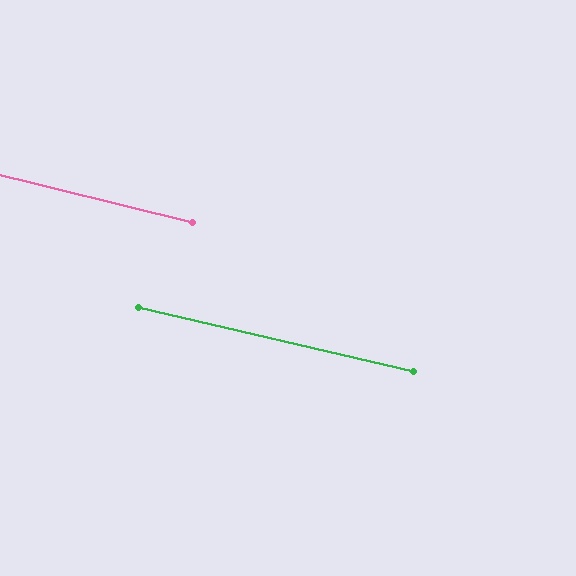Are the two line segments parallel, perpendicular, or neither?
Parallel — their directions differ by only 0.7°.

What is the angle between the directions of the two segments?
Approximately 1 degree.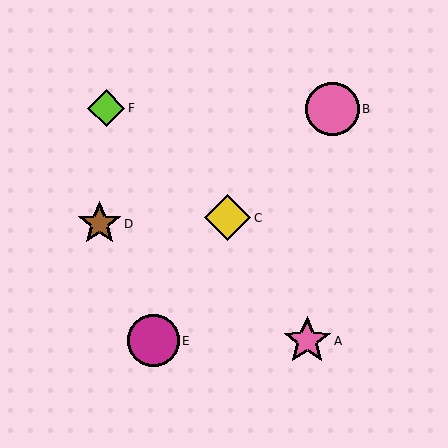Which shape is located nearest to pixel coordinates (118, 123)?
The lime diamond (labeled F) at (106, 108) is nearest to that location.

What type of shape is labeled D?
Shape D is a brown star.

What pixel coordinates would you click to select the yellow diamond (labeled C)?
Click at (227, 218) to select the yellow diamond C.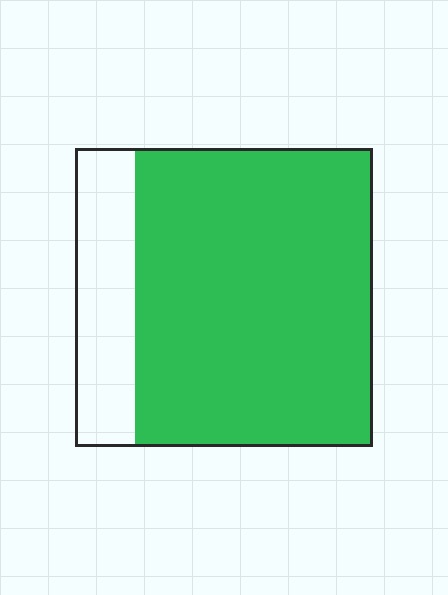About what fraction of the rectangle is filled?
About four fifths (4/5).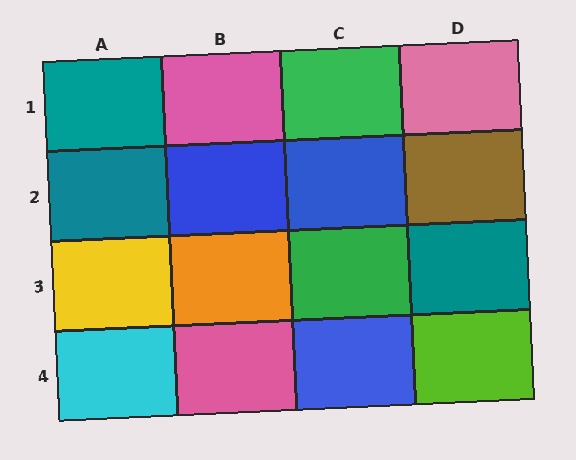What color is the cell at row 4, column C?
Blue.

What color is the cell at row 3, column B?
Orange.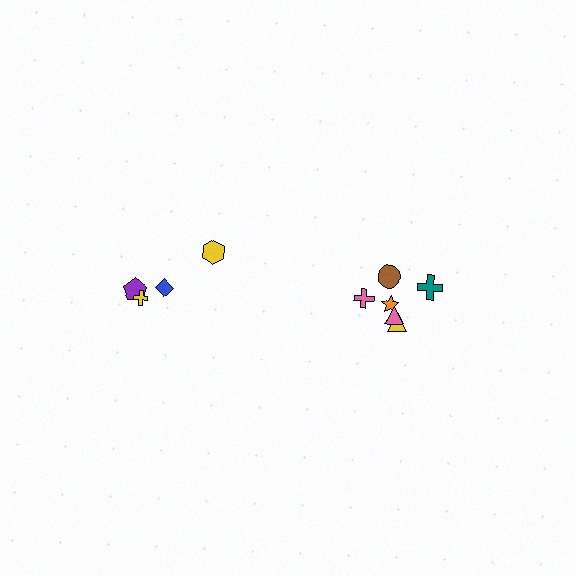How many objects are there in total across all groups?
There are 10 objects.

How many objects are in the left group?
There are 4 objects.